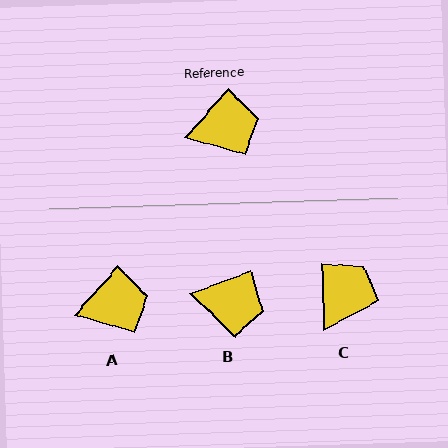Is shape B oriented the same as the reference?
No, it is off by about 28 degrees.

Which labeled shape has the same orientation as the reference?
A.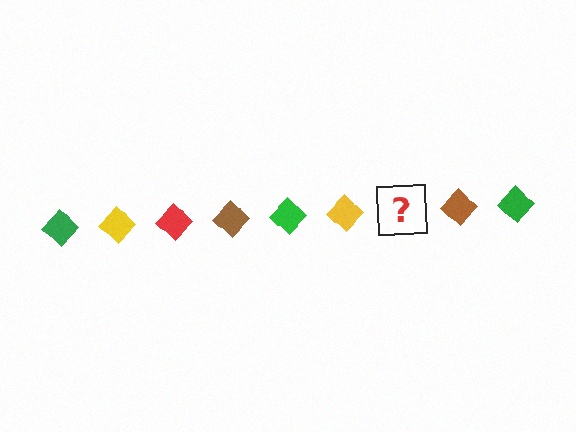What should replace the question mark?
The question mark should be replaced with a red diamond.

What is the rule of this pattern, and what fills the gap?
The rule is that the pattern cycles through green, yellow, red, brown diamonds. The gap should be filled with a red diamond.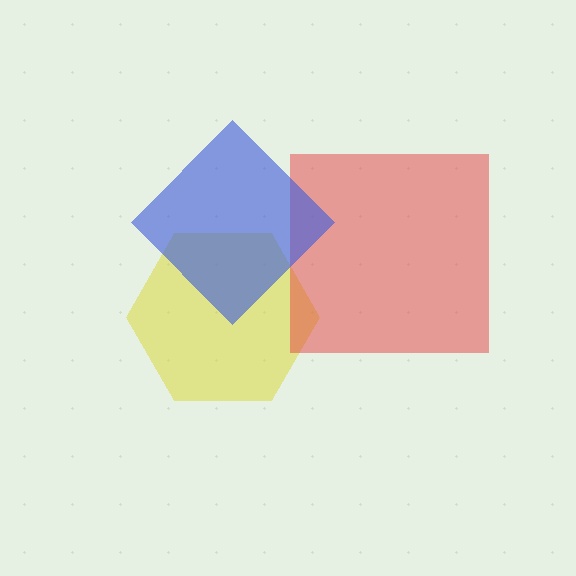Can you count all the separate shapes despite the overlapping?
Yes, there are 3 separate shapes.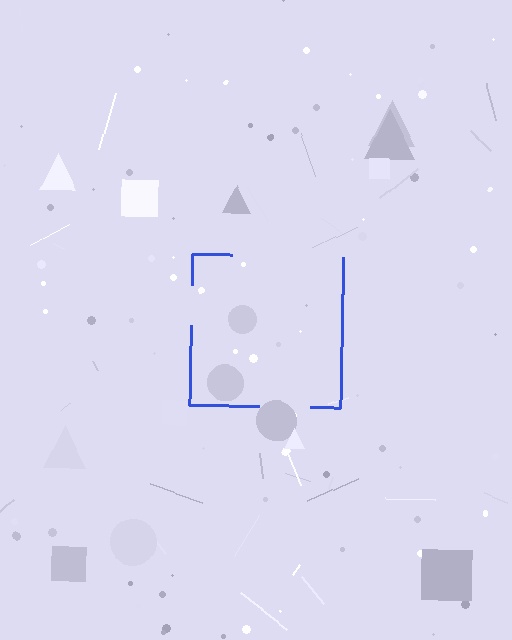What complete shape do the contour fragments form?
The contour fragments form a square.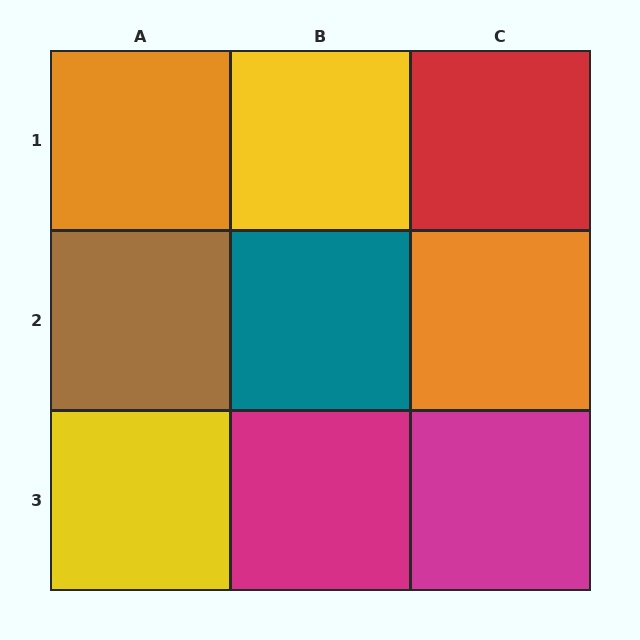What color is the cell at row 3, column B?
Magenta.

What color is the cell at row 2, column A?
Brown.